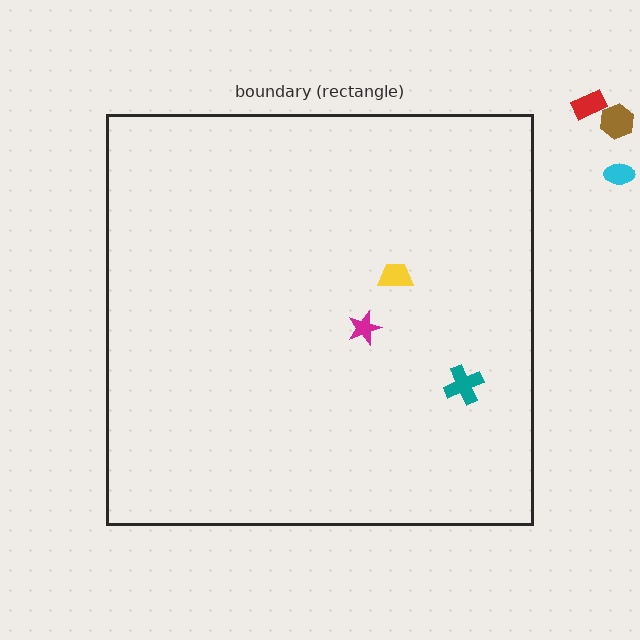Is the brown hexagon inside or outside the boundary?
Outside.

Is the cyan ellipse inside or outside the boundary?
Outside.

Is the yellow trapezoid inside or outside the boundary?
Inside.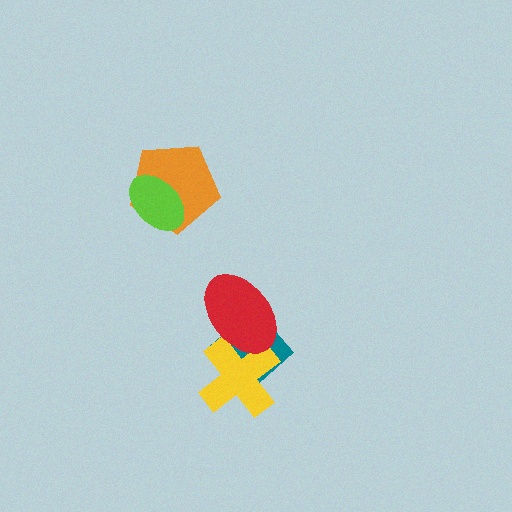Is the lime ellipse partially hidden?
No, no other shape covers it.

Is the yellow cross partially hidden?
Yes, it is partially covered by another shape.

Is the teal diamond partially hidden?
Yes, it is partially covered by another shape.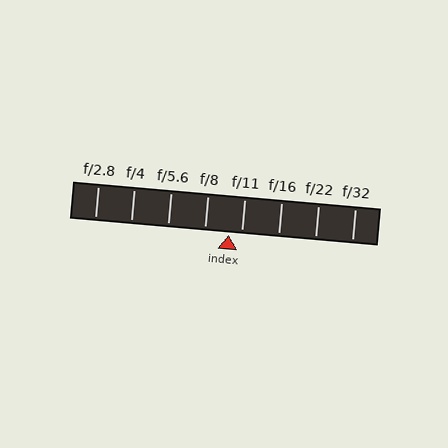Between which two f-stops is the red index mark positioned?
The index mark is between f/8 and f/11.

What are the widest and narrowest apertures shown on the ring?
The widest aperture shown is f/2.8 and the narrowest is f/32.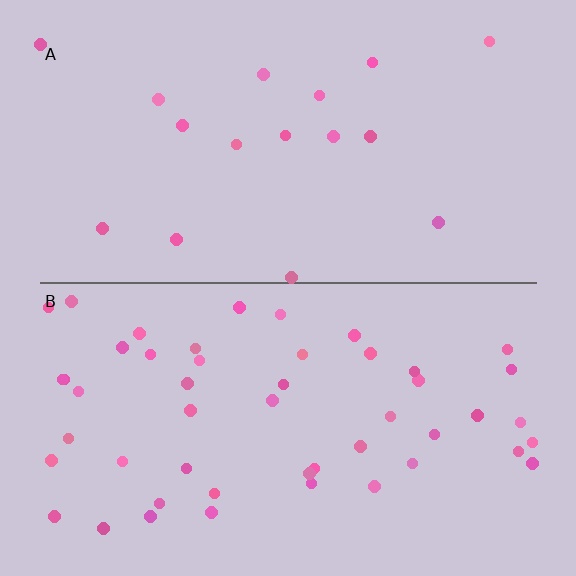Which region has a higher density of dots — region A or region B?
B (the bottom).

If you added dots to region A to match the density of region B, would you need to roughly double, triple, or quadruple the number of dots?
Approximately triple.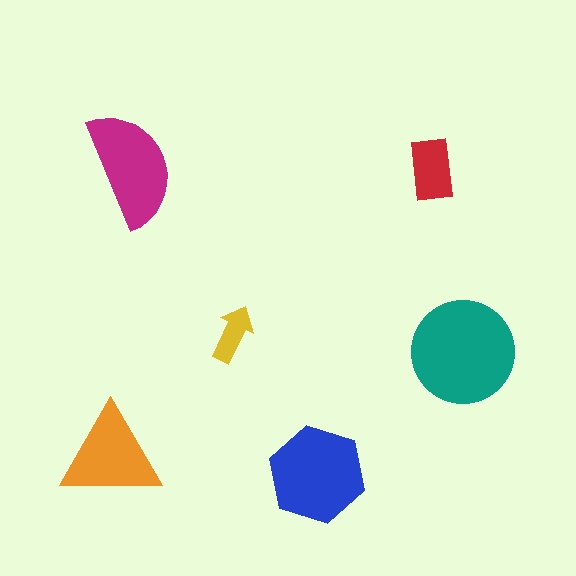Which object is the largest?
The teal circle.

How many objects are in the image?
There are 6 objects in the image.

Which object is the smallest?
The yellow arrow.